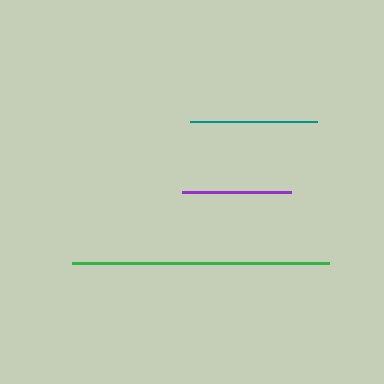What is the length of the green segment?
The green segment is approximately 258 pixels long.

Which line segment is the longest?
The green line is the longest at approximately 258 pixels.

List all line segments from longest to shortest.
From longest to shortest: green, teal, purple.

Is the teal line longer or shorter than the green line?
The green line is longer than the teal line.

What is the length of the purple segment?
The purple segment is approximately 109 pixels long.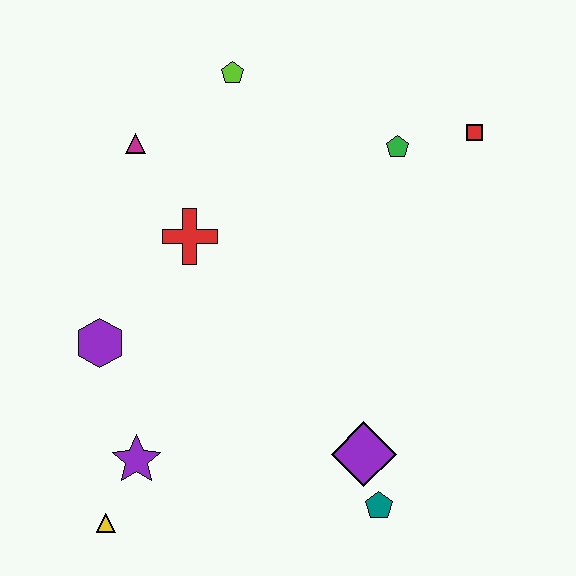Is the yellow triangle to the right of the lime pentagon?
No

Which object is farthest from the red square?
The yellow triangle is farthest from the red square.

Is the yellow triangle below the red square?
Yes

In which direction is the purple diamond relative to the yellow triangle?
The purple diamond is to the right of the yellow triangle.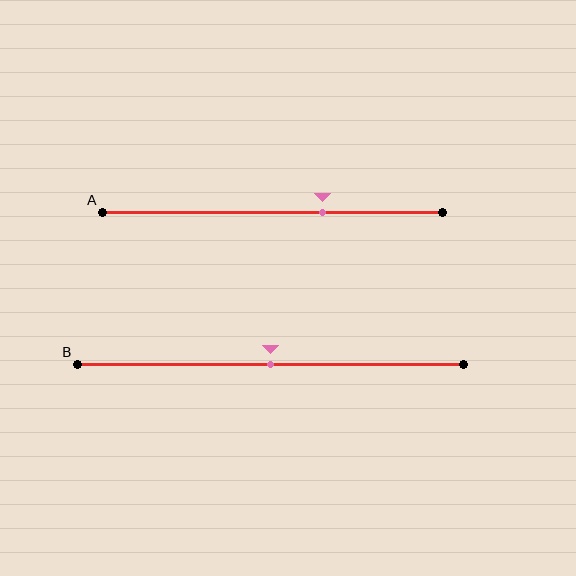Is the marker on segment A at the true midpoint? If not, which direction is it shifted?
No, the marker on segment A is shifted to the right by about 15% of the segment length.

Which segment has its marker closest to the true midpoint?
Segment B has its marker closest to the true midpoint.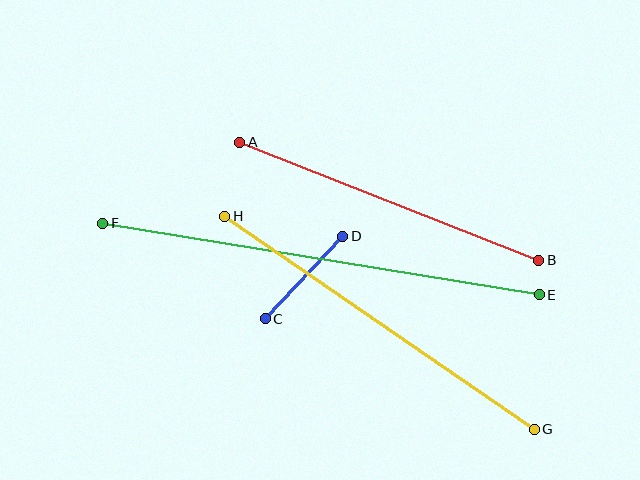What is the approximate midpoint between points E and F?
The midpoint is at approximately (321, 259) pixels.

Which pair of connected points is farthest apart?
Points E and F are farthest apart.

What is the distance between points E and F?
The distance is approximately 442 pixels.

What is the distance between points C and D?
The distance is approximately 113 pixels.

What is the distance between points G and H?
The distance is approximately 376 pixels.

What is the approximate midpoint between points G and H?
The midpoint is at approximately (380, 323) pixels.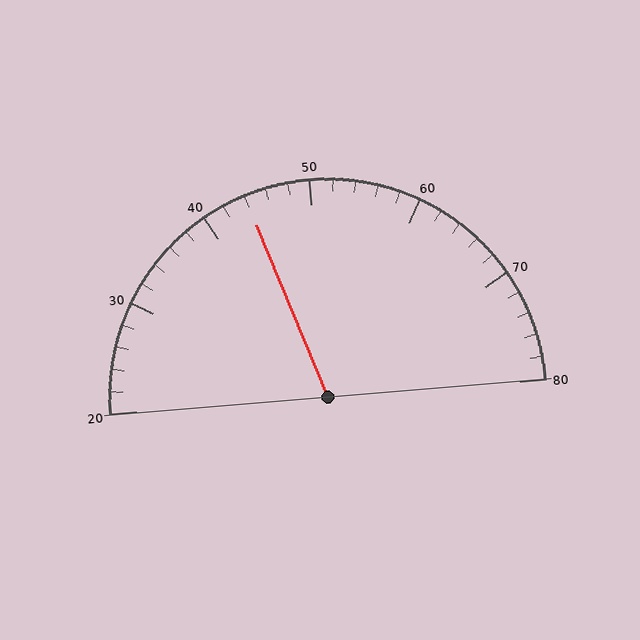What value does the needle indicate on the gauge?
The needle indicates approximately 44.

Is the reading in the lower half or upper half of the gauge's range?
The reading is in the lower half of the range (20 to 80).